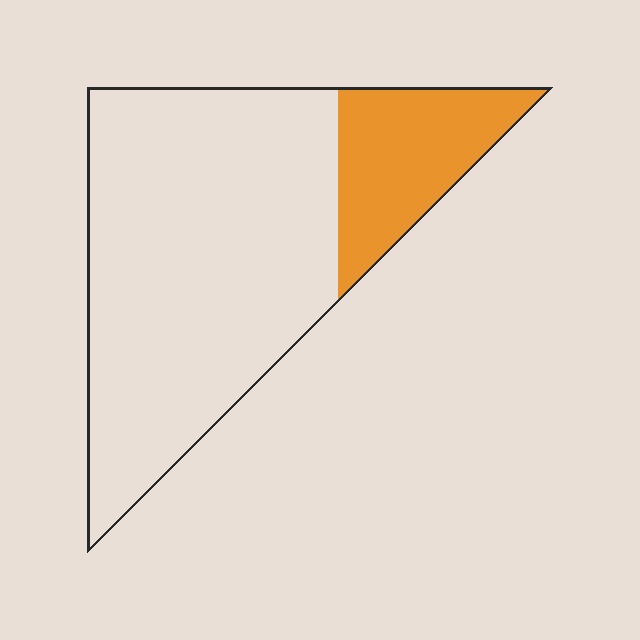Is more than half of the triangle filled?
No.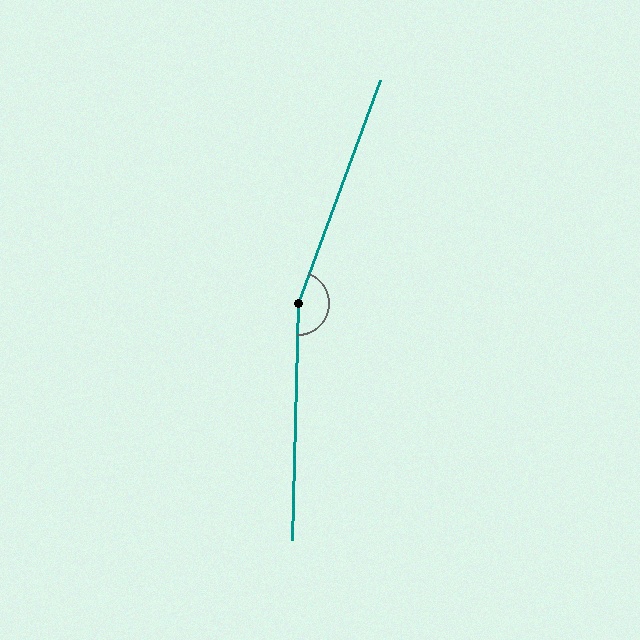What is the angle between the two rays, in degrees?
Approximately 161 degrees.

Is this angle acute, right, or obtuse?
It is obtuse.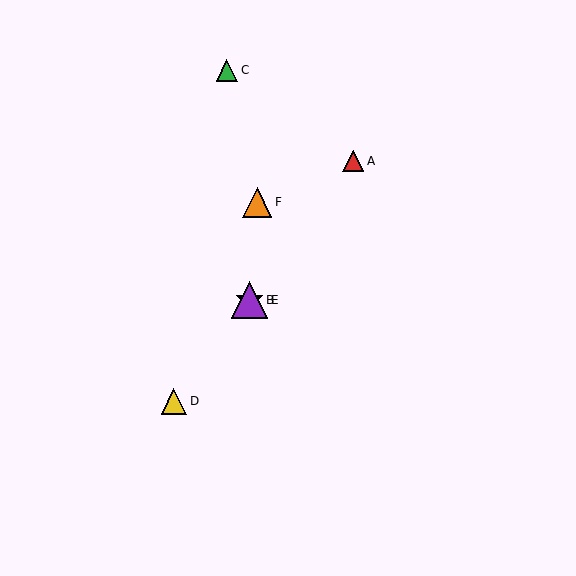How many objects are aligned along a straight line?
4 objects (A, B, D, E) are aligned along a straight line.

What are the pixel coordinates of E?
Object E is at (249, 300).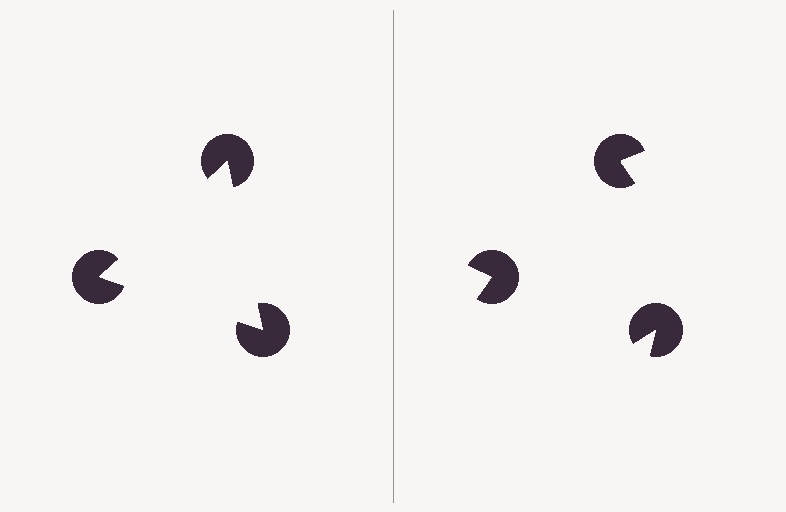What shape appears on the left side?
An illusory triangle.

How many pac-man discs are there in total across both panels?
6 — 3 on each side.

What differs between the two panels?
The pac-man discs are positioned identically on both sides; only the wedge orientations differ. On the left they align to a triangle; on the right they are misaligned.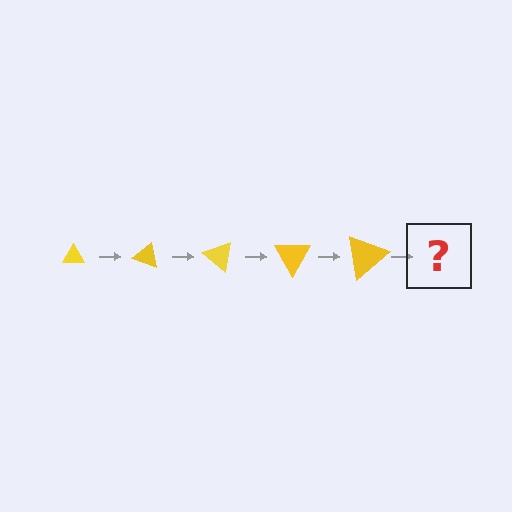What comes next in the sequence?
The next element should be a triangle, larger than the previous one and rotated 100 degrees from the start.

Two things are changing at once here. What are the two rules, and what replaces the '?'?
The two rules are that the triangle grows larger each step and it rotates 20 degrees each step. The '?' should be a triangle, larger than the previous one and rotated 100 degrees from the start.